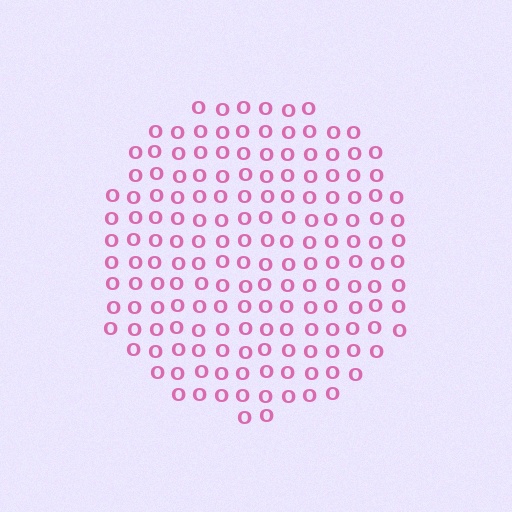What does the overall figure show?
The overall figure shows a circle.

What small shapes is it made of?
It is made of small letter O's.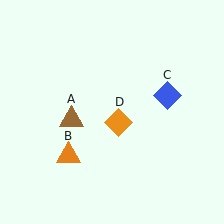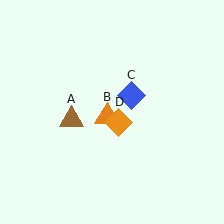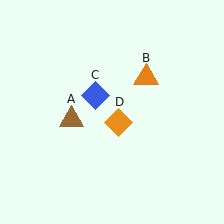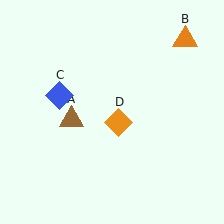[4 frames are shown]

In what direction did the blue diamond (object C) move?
The blue diamond (object C) moved left.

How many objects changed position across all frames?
2 objects changed position: orange triangle (object B), blue diamond (object C).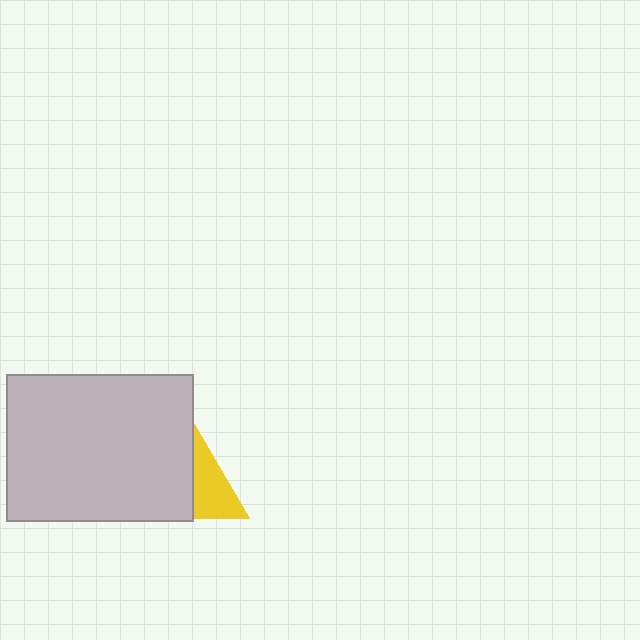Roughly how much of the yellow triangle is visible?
A small part of it is visible (roughly 41%).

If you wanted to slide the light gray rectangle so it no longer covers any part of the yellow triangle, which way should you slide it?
Slide it left — that is the most direct way to separate the two shapes.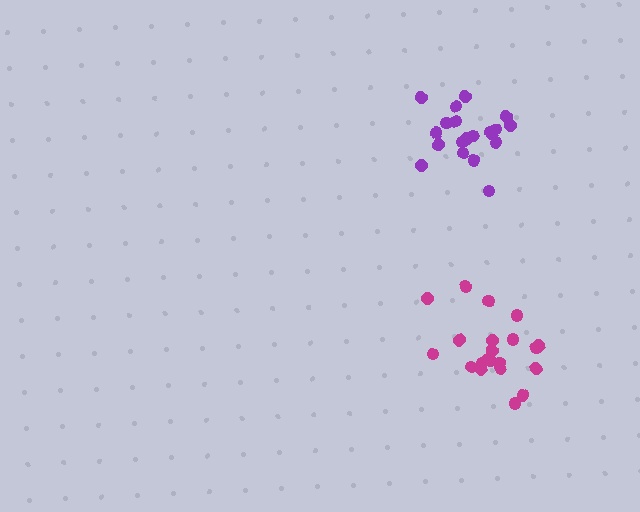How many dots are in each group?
Group 1: 20 dots, Group 2: 21 dots (41 total).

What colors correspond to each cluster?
The clusters are colored: purple, magenta.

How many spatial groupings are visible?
There are 2 spatial groupings.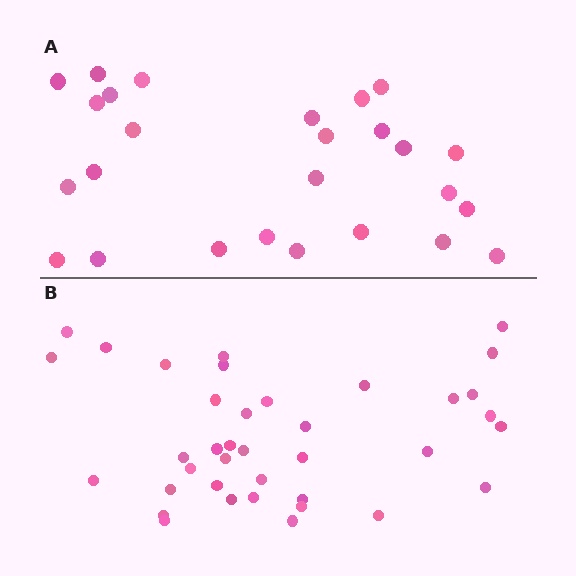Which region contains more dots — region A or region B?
Region B (the bottom region) has more dots.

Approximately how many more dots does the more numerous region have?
Region B has roughly 12 or so more dots than region A.